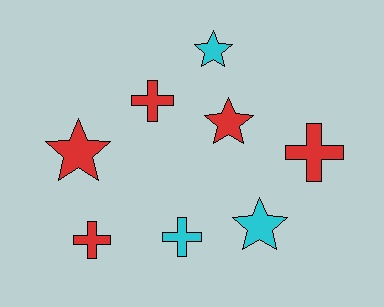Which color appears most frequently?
Red, with 5 objects.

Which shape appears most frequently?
Cross, with 4 objects.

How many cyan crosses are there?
There is 1 cyan cross.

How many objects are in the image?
There are 8 objects.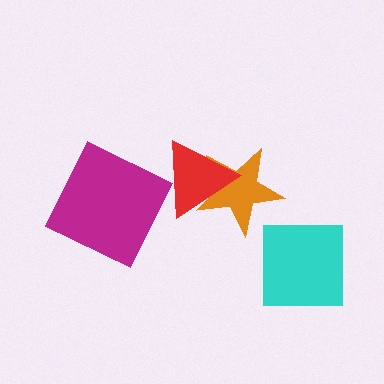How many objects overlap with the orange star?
1 object overlaps with the orange star.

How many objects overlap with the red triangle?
1 object overlaps with the red triangle.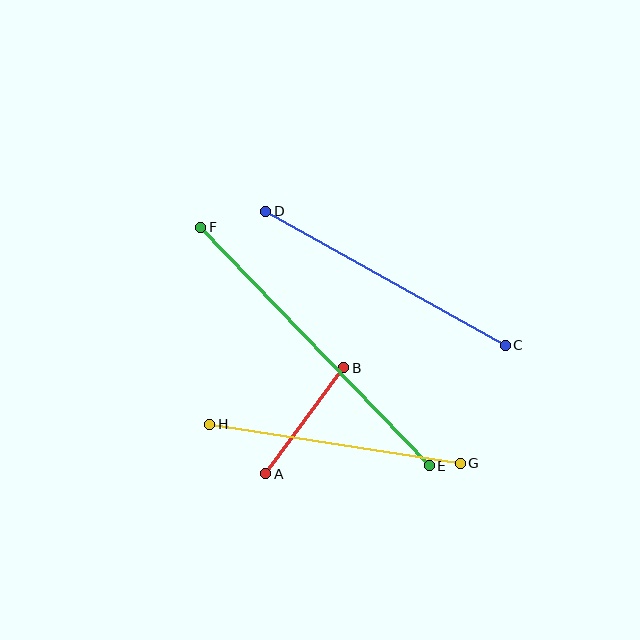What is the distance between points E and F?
The distance is approximately 330 pixels.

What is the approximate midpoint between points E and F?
The midpoint is at approximately (315, 347) pixels.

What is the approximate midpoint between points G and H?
The midpoint is at approximately (335, 444) pixels.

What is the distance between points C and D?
The distance is approximately 275 pixels.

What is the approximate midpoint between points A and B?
The midpoint is at approximately (305, 421) pixels.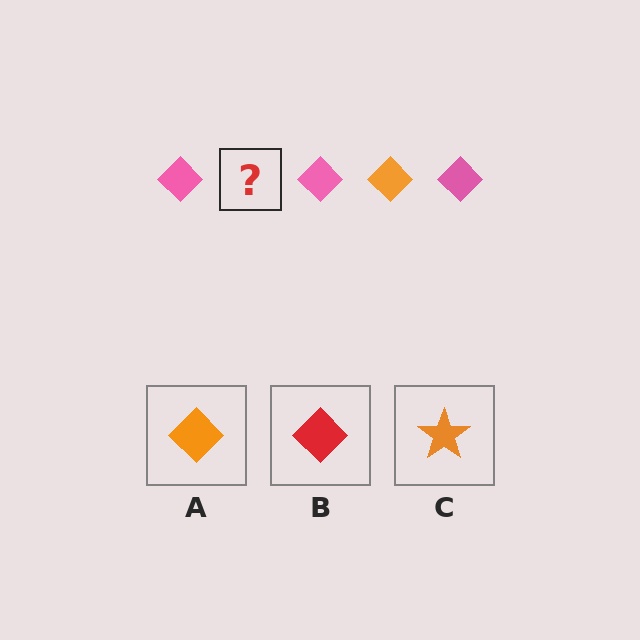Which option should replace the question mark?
Option A.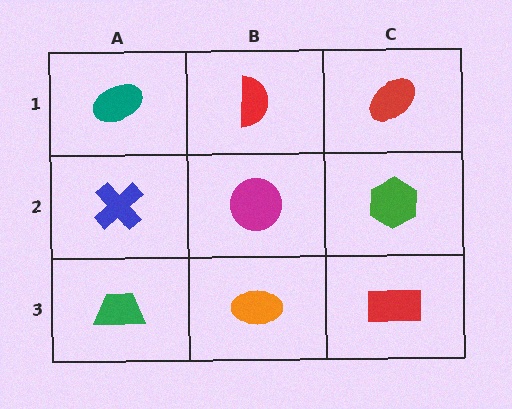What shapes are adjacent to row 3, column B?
A magenta circle (row 2, column B), a green trapezoid (row 3, column A), a red rectangle (row 3, column C).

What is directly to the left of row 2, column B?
A blue cross.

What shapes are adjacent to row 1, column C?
A green hexagon (row 2, column C), a red semicircle (row 1, column B).